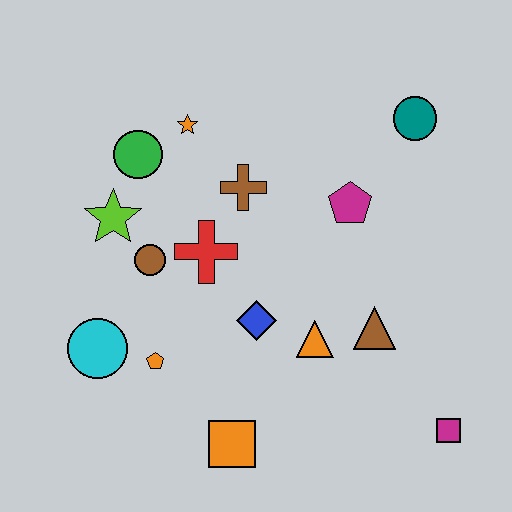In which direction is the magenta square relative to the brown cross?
The magenta square is below the brown cross.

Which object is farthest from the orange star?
The magenta square is farthest from the orange star.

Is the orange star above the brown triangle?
Yes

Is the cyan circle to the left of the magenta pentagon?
Yes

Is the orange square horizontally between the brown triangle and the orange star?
Yes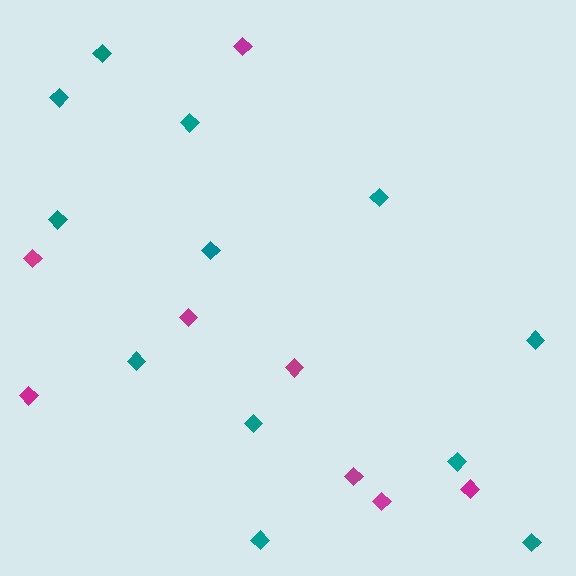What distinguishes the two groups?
There are 2 groups: one group of magenta diamonds (8) and one group of teal diamonds (12).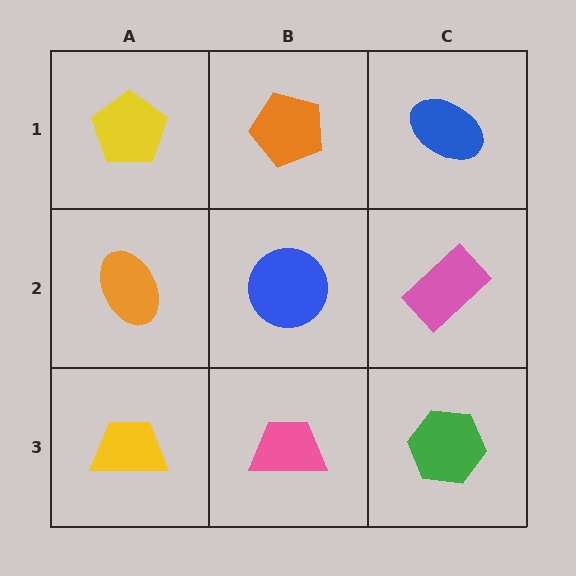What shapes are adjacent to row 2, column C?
A blue ellipse (row 1, column C), a green hexagon (row 3, column C), a blue circle (row 2, column B).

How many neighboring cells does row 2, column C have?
3.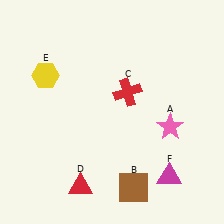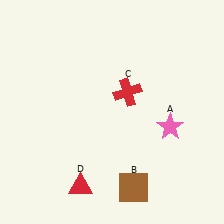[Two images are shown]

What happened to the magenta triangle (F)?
The magenta triangle (F) was removed in Image 2. It was in the bottom-right area of Image 1.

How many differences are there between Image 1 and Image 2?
There are 2 differences between the two images.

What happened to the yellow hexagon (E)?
The yellow hexagon (E) was removed in Image 2. It was in the top-left area of Image 1.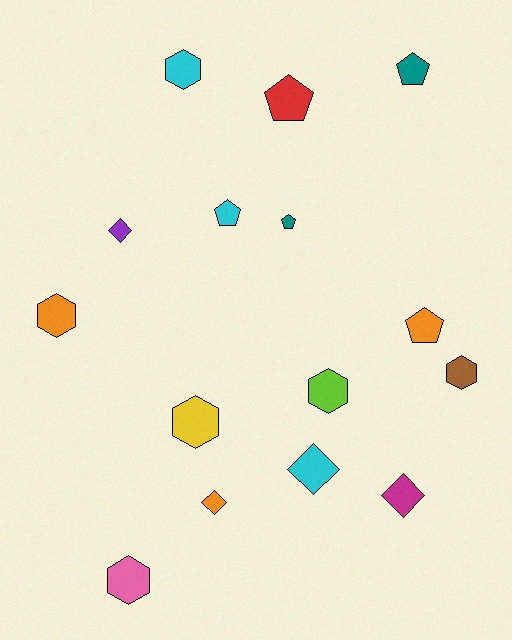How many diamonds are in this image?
There are 4 diamonds.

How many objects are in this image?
There are 15 objects.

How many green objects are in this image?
There are no green objects.